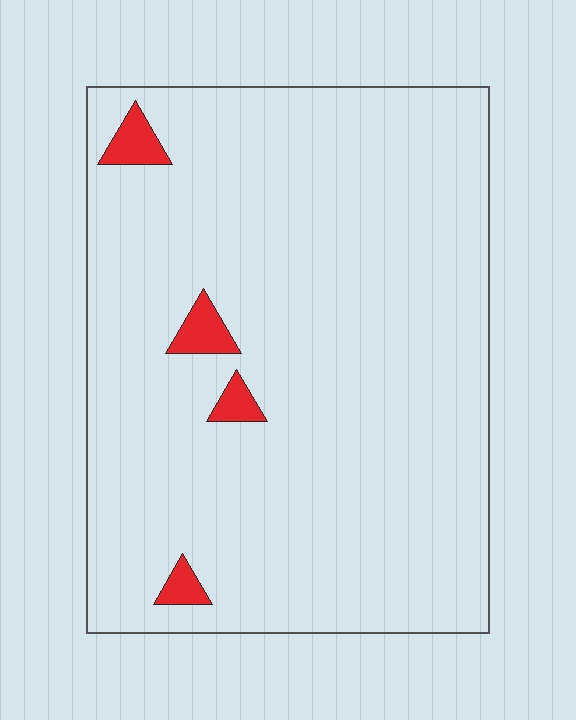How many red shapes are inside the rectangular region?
4.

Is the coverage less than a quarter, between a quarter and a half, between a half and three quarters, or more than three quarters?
Less than a quarter.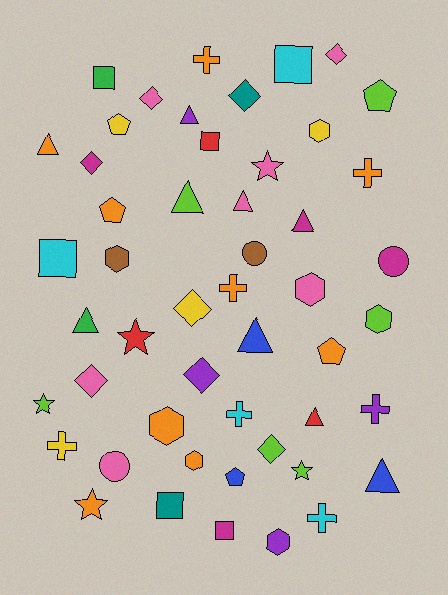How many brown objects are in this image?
There are 2 brown objects.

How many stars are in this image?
There are 5 stars.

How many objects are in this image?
There are 50 objects.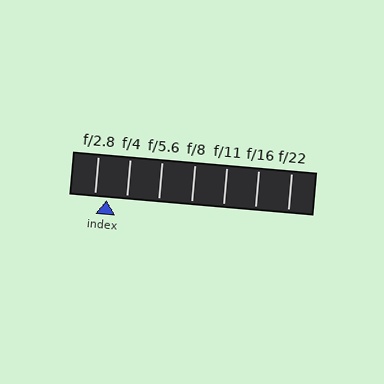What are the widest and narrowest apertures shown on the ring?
The widest aperture shown is f/2.8 and the narrowest is f/22.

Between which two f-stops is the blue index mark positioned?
The index mark is between f/2.8 and f/4.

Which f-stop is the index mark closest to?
The index mark is closest to f/2.8.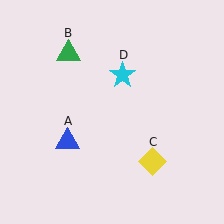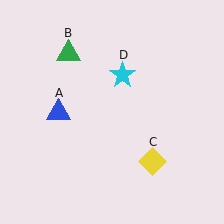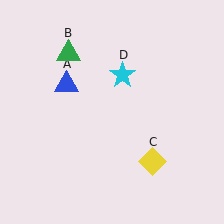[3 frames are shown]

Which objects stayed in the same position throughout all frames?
Green triangle (object B) and yellow diamond (object C) and cyan star (object D) remained stationary.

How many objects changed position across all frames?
1 object changed position: blue triangle (object A).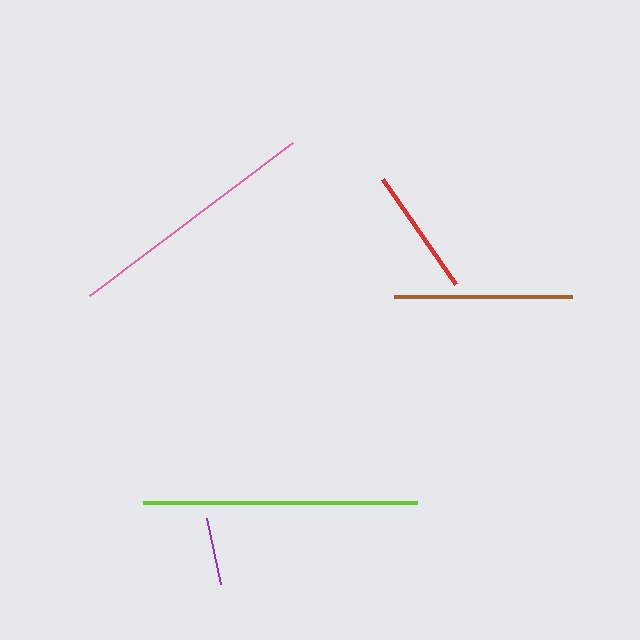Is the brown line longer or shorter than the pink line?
The pink line is longer than the brown line.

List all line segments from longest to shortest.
From longest to shortest: lime, pink, brown, red, purple.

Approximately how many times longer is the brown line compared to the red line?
The brown line is approximately 1.4 times the length of the red line.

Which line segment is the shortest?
The purple line is the shortest at approximately 68 pixels.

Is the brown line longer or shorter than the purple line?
The brown line is longer than the purple line.